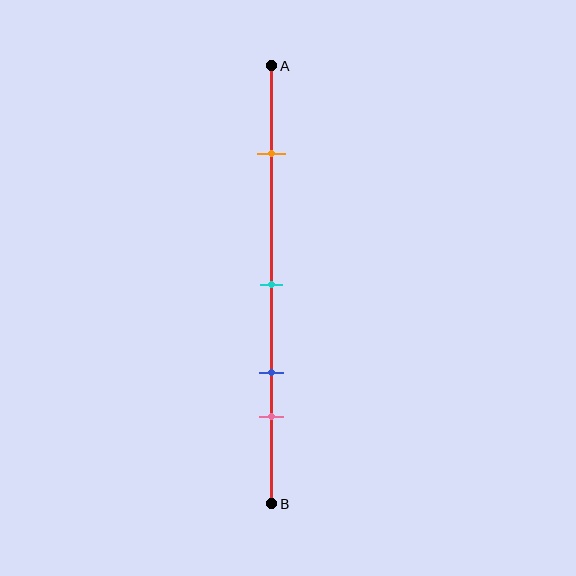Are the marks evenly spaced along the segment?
No, the marks are not evenly spaced.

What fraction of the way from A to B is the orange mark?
The orange mark is approximately 20% (0.2) of the way from A to B.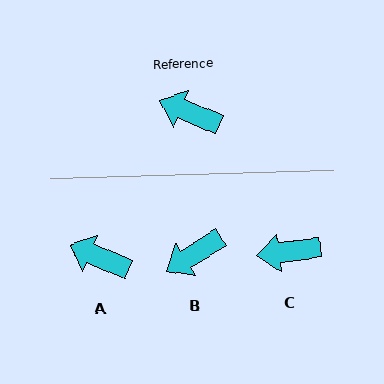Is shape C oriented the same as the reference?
No, it is off by about 30 degrees.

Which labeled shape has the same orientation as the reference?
A.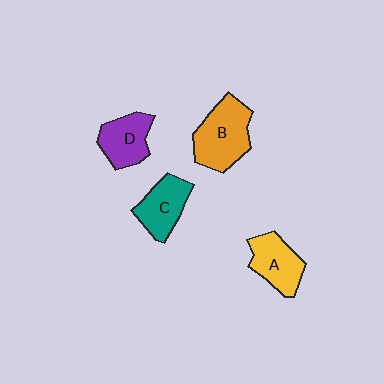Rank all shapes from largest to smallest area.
From largest to smallest: B (orange), A (yellow), C (teal), D (purple).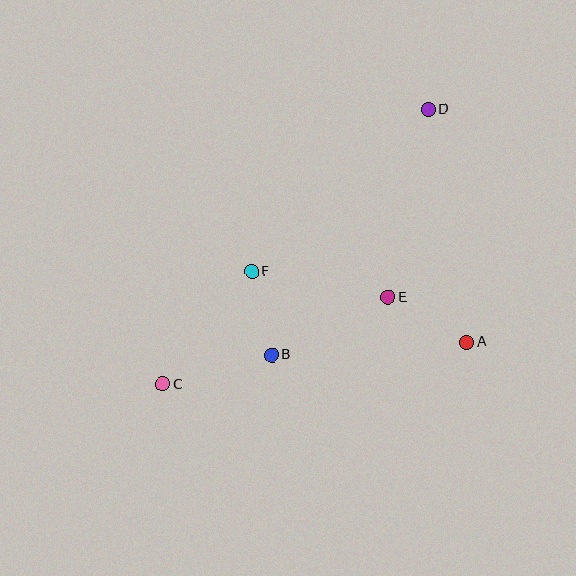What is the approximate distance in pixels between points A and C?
The distance between A and C is approximately 307 pixels.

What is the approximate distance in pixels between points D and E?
The distance between D and E is approximately 192 pixels.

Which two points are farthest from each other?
Points C and D are farthest from each other.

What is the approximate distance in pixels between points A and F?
The distance between A and F is approximately 226 pixels.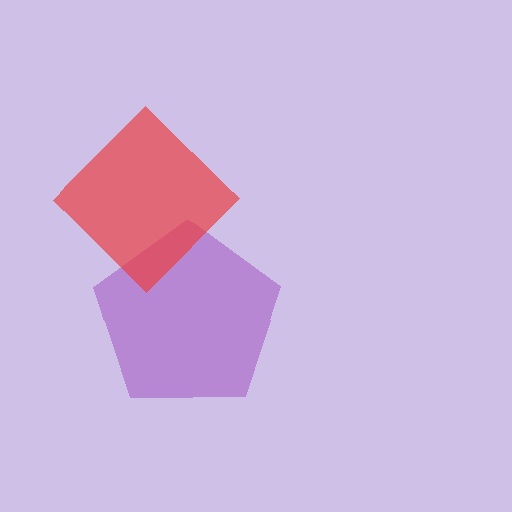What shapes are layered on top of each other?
The layered shapes are: a purple pentagon, a red diamond.